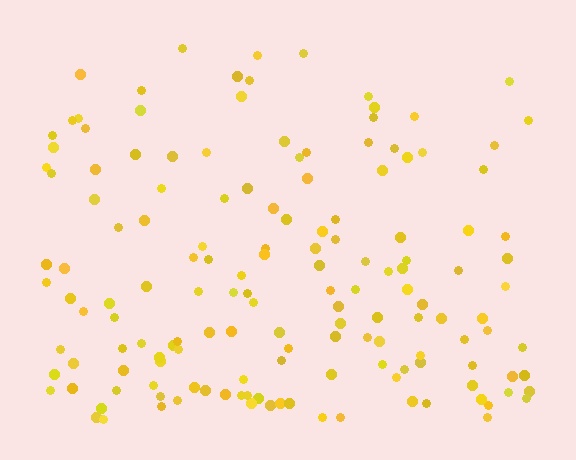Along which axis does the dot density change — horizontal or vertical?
Vertical.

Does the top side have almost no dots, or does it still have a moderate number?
Still a moderate number, just noticeably fewer than the bottom.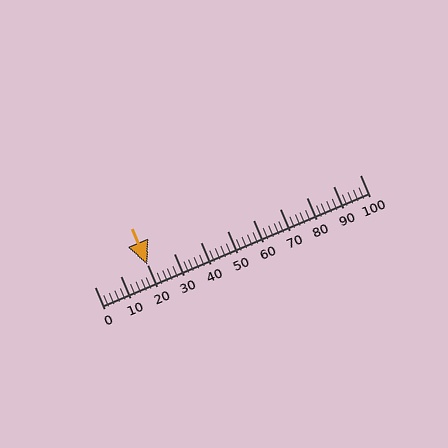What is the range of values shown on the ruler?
The ruler shows values from 0 to 100.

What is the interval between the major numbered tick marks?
The major tick marks are spaced 10 units apart.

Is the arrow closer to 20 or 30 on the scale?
The arrow is closer to 20.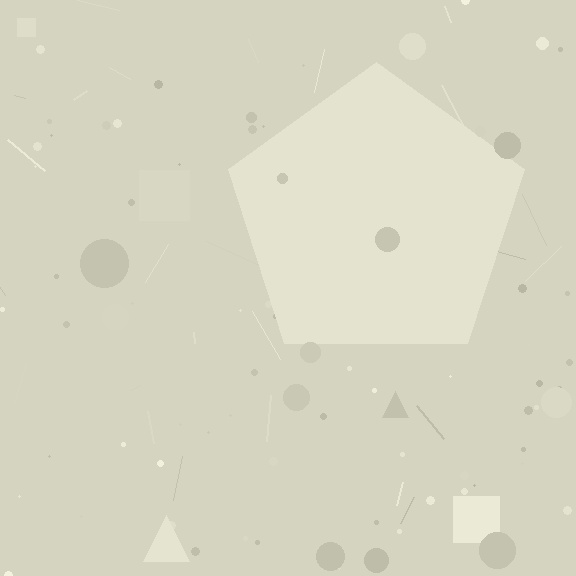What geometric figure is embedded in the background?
A pentagon is embedded in the background.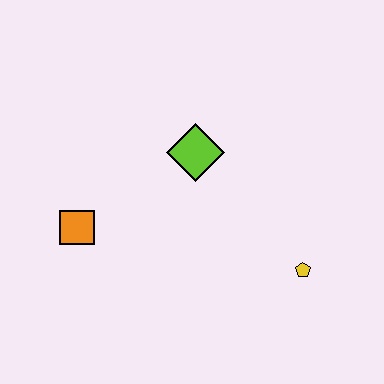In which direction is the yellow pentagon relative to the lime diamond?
The yellow pentagon is below the lime diamond.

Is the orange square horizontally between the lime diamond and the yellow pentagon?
No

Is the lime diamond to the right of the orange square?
Yes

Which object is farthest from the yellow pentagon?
The orange square is farthest from the yellow pentagon.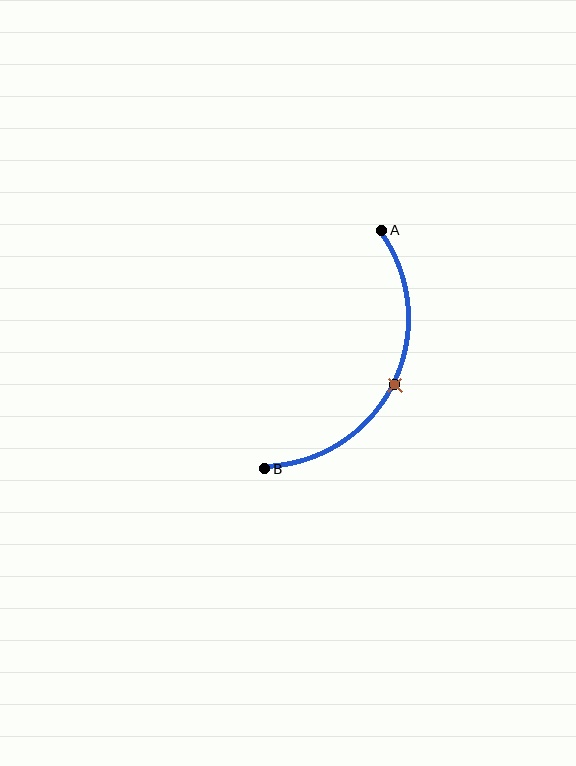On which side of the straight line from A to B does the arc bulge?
The arc bulges to the right of the straight line connecting A and B.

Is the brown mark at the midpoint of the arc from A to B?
Yes. The brown mark lies on the arc at equal arc-length from both A and B — it is the arc midpoint.